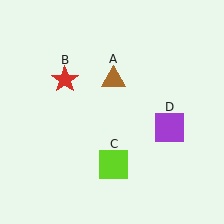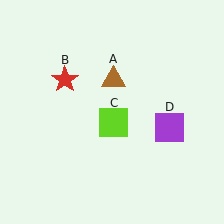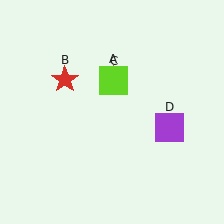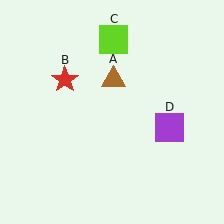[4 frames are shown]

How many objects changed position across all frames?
1 object changed position: lime square (object C).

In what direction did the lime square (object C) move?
The lime square (object C) moved up.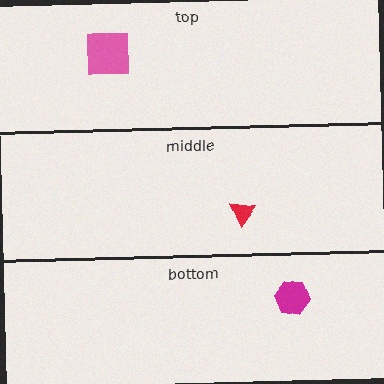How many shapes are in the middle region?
1.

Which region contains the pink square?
The top region.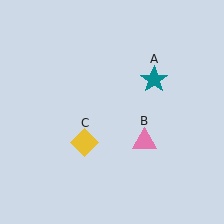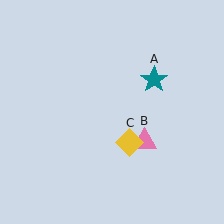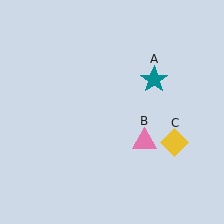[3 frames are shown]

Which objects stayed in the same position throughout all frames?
Teal star (object A) and pink triangle (object B) remained stationary.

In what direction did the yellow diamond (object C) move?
The yellow diamond (object C) moved right.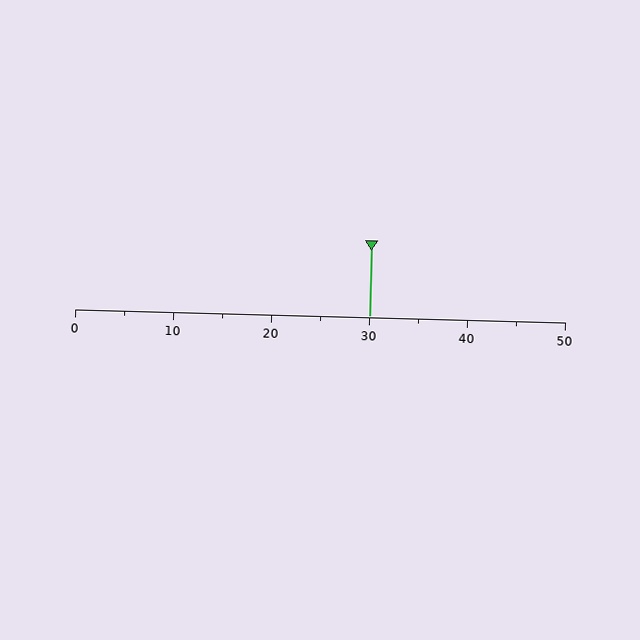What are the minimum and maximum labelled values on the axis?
The axis runs from 0 to 50.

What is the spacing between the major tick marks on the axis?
The major ticks are spaced 10 apart.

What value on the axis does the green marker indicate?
The marker indicates approximately 30.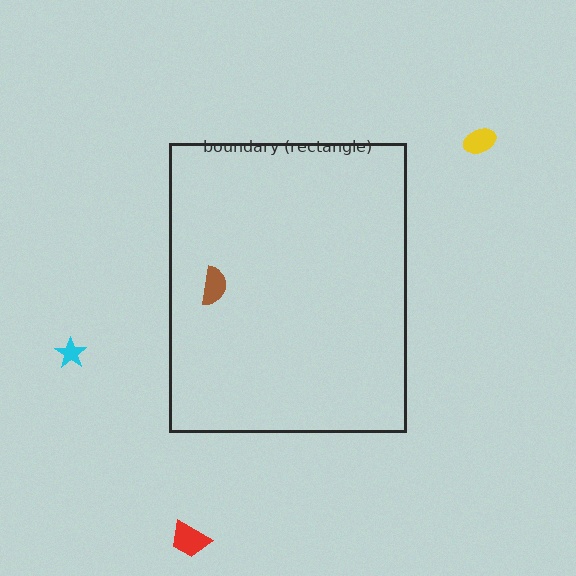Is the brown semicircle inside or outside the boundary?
Inside.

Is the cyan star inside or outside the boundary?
Outside.